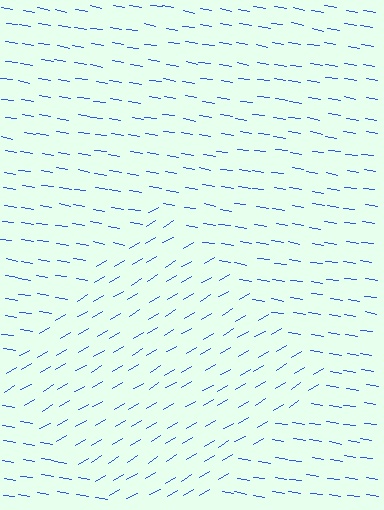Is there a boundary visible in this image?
Yes, there is a texture boundary formed by a change in line orientation.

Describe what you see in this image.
The image is filled with small blue line segments. A diamond region in the image has lines oriented differently from the surrounding lines, creating a visible texture boundary.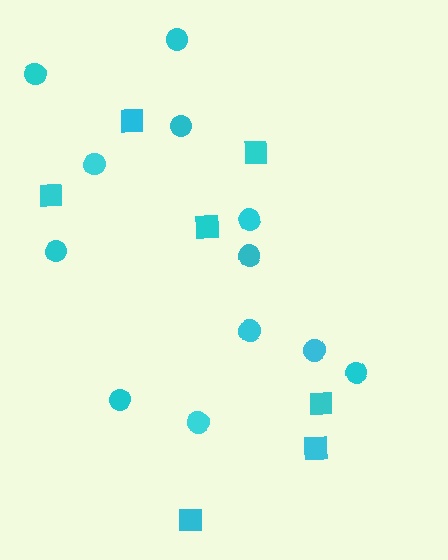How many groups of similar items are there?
There are 2 groups: one group of squares (7) and one group of circles (12).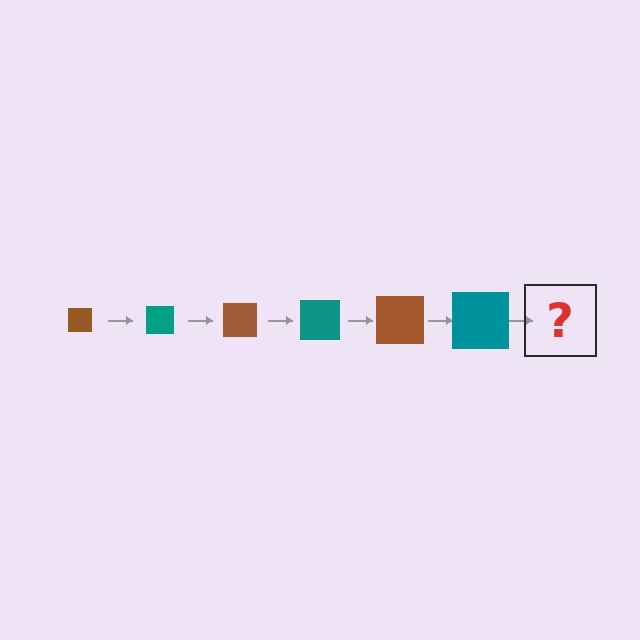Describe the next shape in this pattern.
It should be a brown square, larger than the previous one.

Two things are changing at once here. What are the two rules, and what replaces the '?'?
The two rules are that the square grows larger each step and the color cycles through brown and teal. The '?' should be a brown square, larger than the previous one.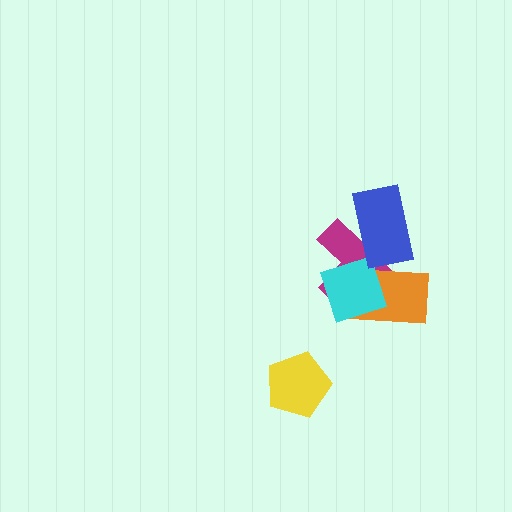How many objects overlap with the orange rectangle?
3 objects overlap with the orange rectangle.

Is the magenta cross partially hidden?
Yes, it is partially covered by another shape.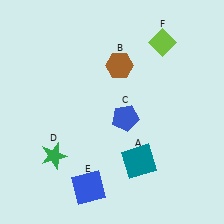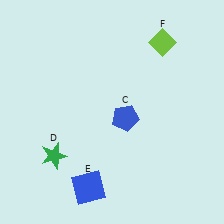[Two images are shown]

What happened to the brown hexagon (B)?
The brown hexagon (B) was removed in Image 2. It was in the top-right area of Image 1.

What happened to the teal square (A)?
The teal square (A) was removed in Image 2. It was in the bottom-right area of Image 1.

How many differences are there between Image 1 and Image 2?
There are 2 differences between the two images.